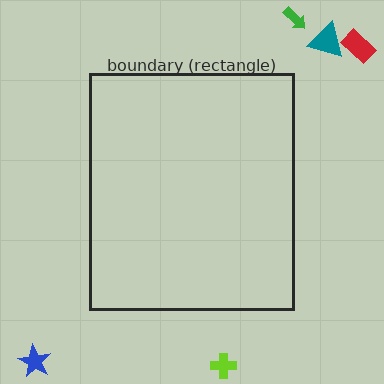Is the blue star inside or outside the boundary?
Outside.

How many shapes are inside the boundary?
0 inside, 5 outside.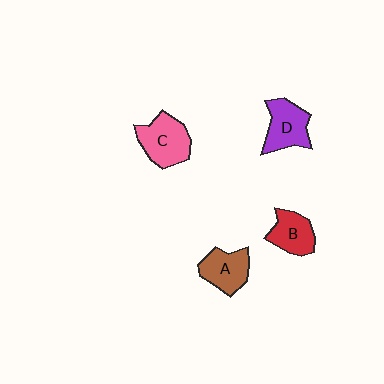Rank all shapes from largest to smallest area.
From largest to smallest: C (pink), D (purple), A (brown), B (red).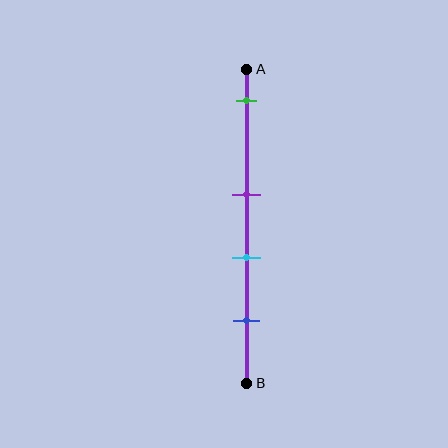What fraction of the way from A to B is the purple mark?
The purple mark is approximately 40% (0.4) of the way from A to B.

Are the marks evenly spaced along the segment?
No, the marks are not evenly spaced.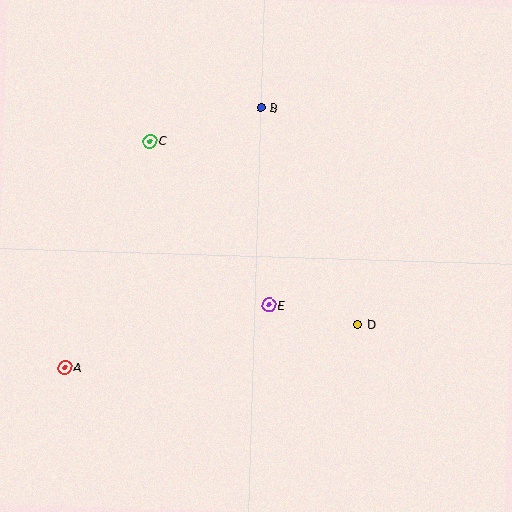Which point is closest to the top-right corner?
Point B is closest to the top-right corner.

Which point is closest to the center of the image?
Point E at (269, 305) is closest to the center.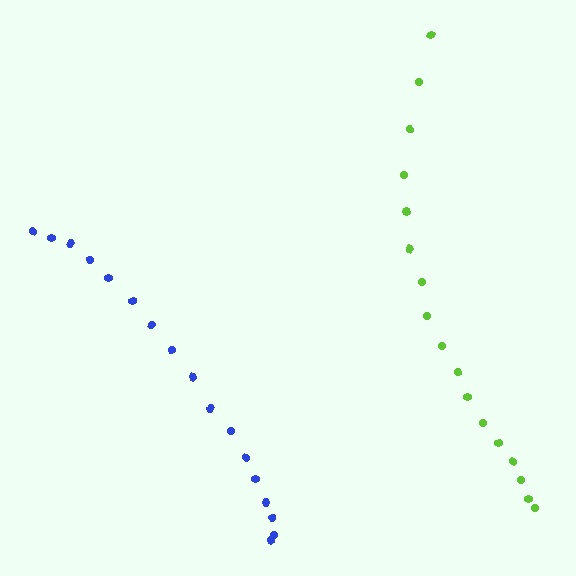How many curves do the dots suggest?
There are 2 distinct paths.